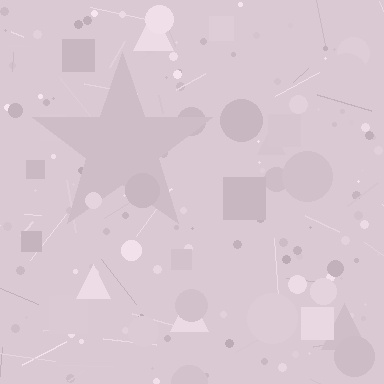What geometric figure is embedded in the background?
A star is embedded in the background.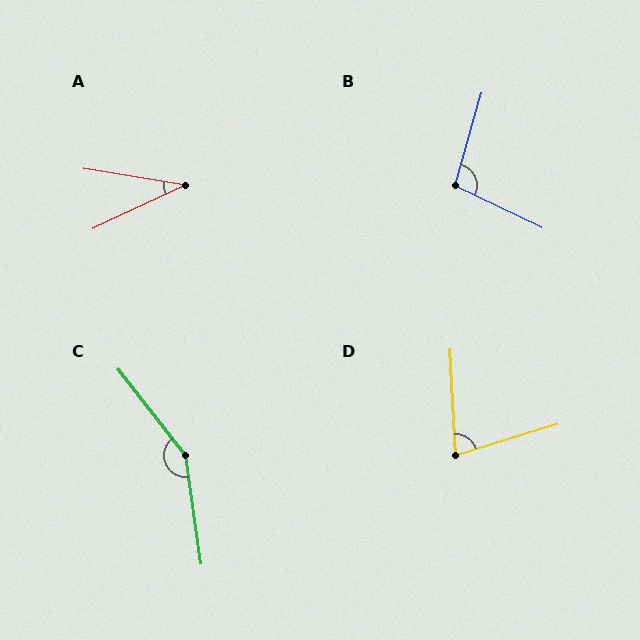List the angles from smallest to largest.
A (34°), D (76°), B (100°), C (151°).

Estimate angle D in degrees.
Approximately 76 degrees.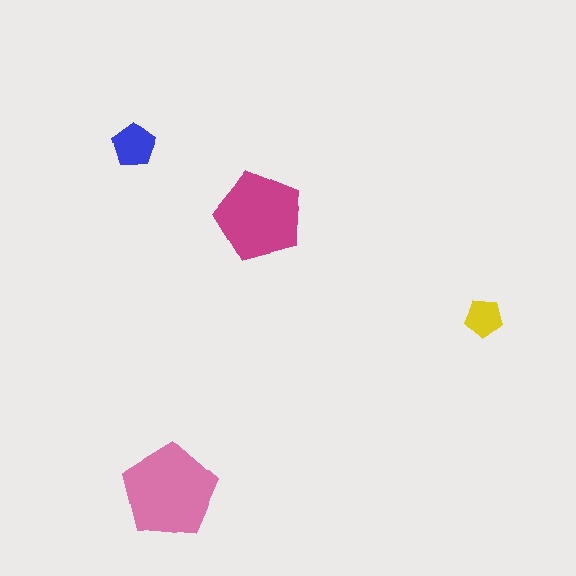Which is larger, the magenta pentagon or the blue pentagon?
The magenta one.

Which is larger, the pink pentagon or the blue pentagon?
The pink one.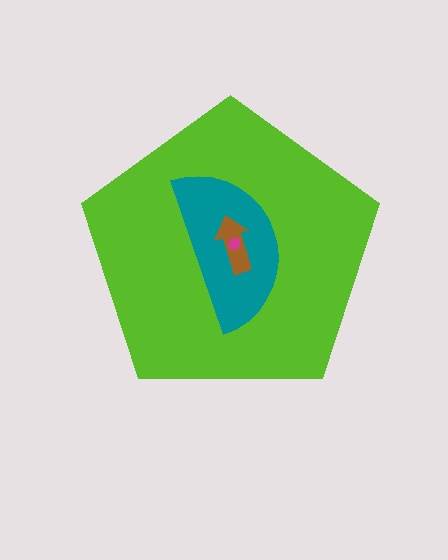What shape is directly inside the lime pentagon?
The teal semicircle.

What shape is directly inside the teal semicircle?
The brown arrow.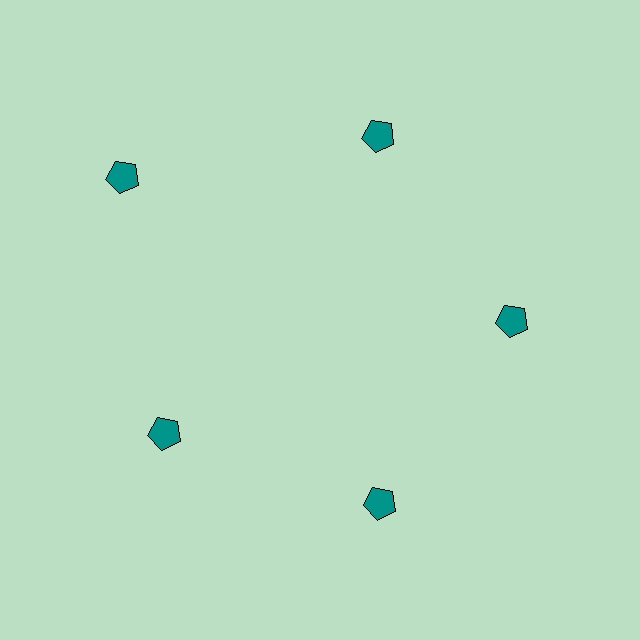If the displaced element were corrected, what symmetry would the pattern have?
It would have 5-fold rotational symmetry — the pattern would map onto itself every 72 degrees.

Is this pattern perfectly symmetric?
No. The 5 teal pentagons are arranged in a ring, but one element near the 10 o'clock position is pushed outward from the center, breaking the 5-fold rotational symmetry.